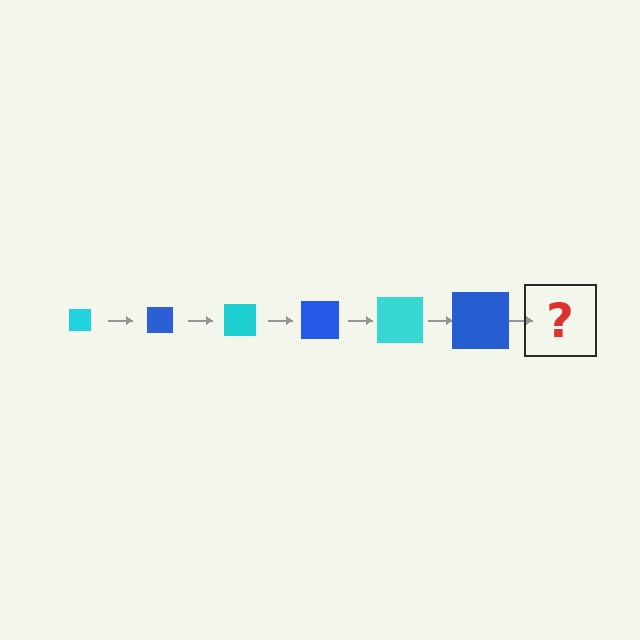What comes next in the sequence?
The next element should be a cyan square, larger than the previous one.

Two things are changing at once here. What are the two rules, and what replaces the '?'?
The two rules are that the square grows larger each step and the color cycles through cyan and blue. The '?' should be a cyan square, larger than the previous one.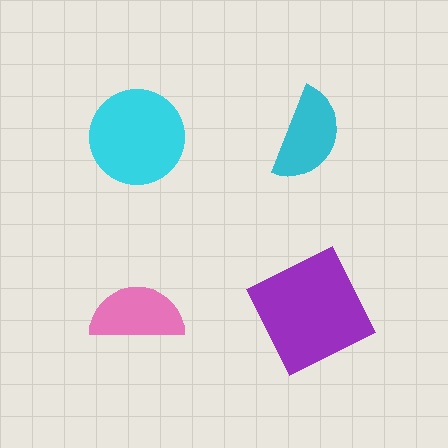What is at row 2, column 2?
A purple square.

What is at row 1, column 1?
A cyan circle.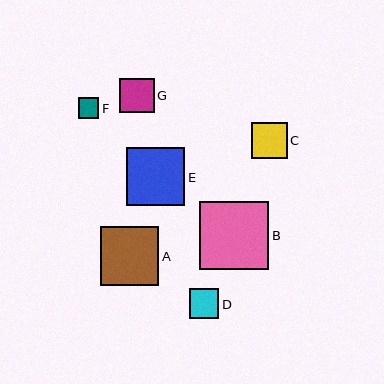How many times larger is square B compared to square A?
Square B is approximately 1.2 times the size of square A.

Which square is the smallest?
Square F is the smallest with a size of approximately 20 pixels.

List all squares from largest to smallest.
From largest to smallest: B, A, E, C, G, D, F.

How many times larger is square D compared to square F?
Square D is approximately 1.4 times the size of square F.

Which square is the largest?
Square B is the largest with a size of approximately 69 pixels.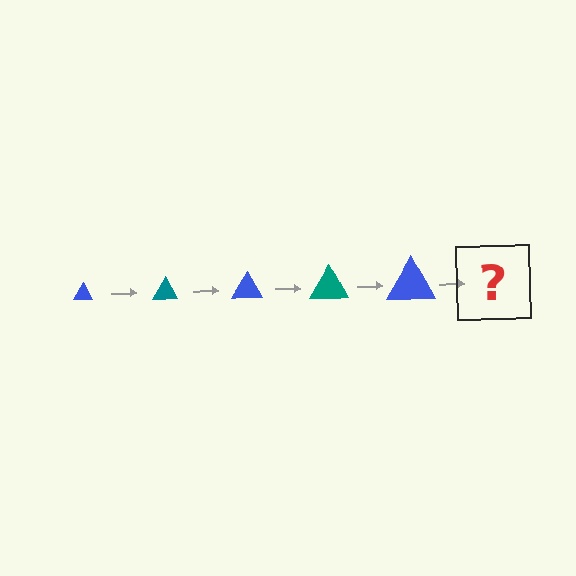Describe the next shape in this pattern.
It should be a teal triangle, larger than the previous one.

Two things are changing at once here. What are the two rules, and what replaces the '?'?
The two rules are that the triangle grows larger each step and the color cycles through blue and teal. The '?' should be a teal triangle, larger than the previous one.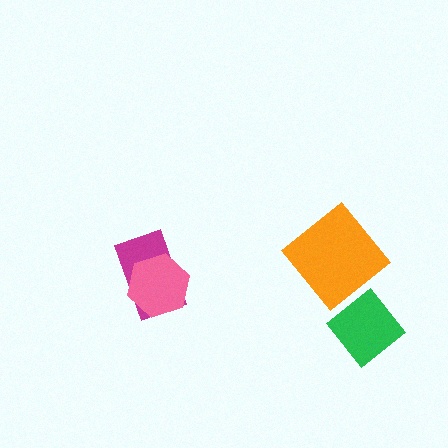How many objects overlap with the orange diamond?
0 objects overlap with the orange diamond.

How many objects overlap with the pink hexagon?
1 object overlaps with the pink hexagon.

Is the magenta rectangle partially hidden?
Yes, it is partially covered by another shape.